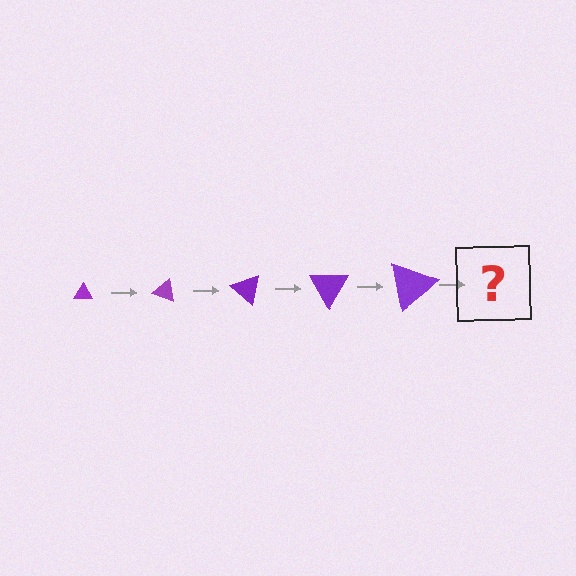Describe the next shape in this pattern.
It should be a triangle, larger than the previous one and rotated 100 degrees from the start.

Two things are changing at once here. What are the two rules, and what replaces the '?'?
The two rules are that the triangle grows larger each step and it rotates 20 degrees each step. The '?' should be a triangle, larger than the previous one and rotated 100 degrees from the start.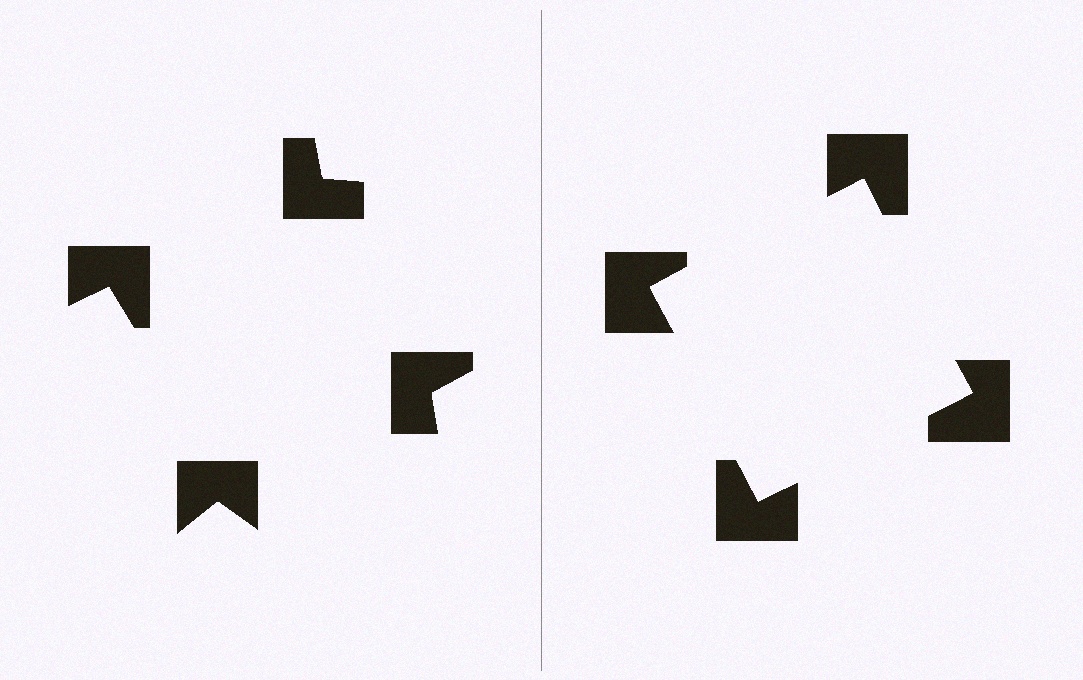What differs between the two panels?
The notched squares are positioned identically on both sides; only the wedge orientations differ. On the right they align to a square; on the left they are misaligned.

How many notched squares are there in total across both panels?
8 — 4 on each side.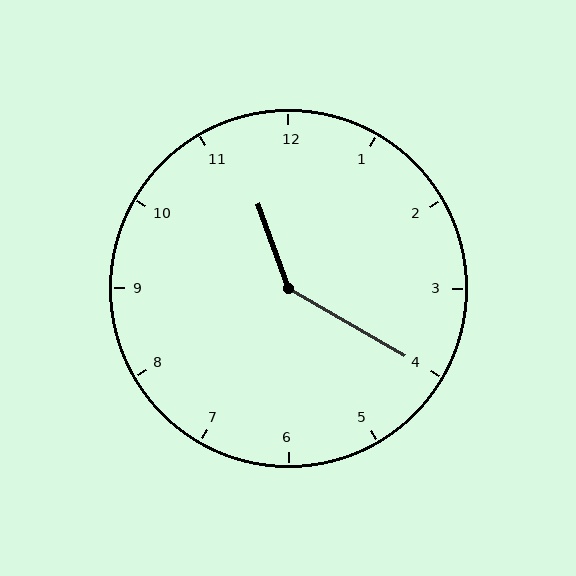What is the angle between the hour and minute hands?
Approximately 140 degrees.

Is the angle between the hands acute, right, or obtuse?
It is obtuse.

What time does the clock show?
11:20.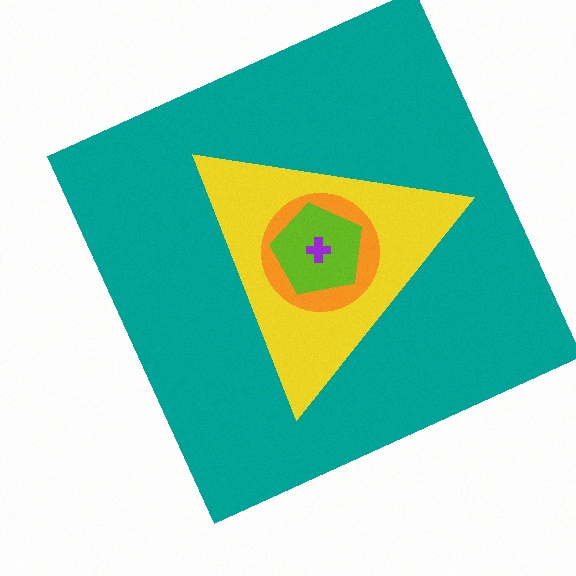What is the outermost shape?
The teal square.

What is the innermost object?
The purple cross.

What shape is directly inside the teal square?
The yellow triangle.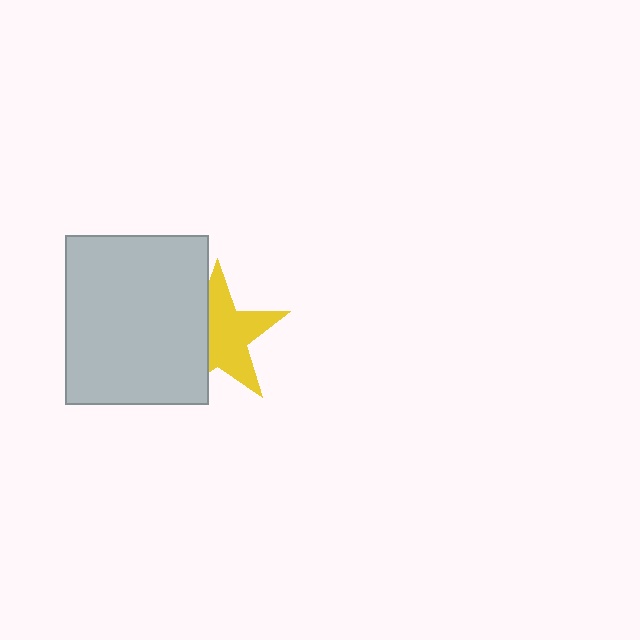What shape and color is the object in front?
The object in front is a light gray rectangle.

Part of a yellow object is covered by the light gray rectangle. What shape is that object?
It is a star.